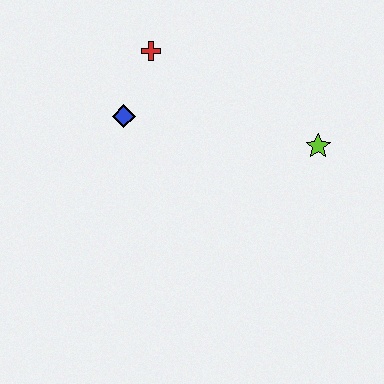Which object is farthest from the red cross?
The lime star is farthest from the red cross.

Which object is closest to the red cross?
The blue diamond is closest to the red cross.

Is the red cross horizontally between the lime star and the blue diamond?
Yes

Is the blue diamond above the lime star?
Yes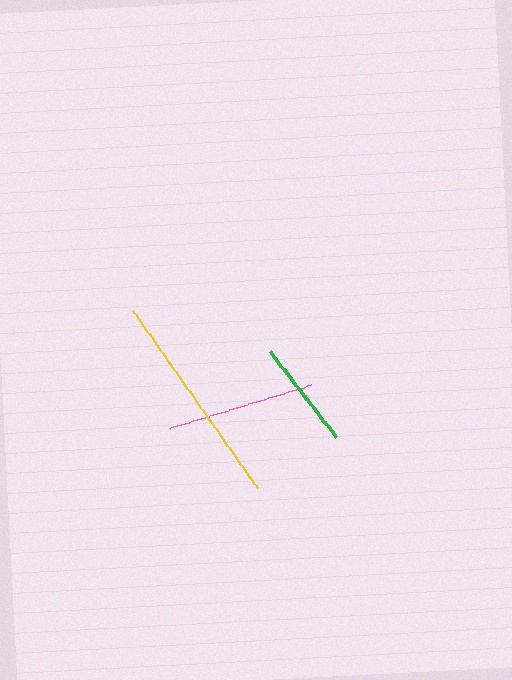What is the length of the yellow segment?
The yellow segment is approximately 215 pixels long.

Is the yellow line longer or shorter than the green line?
The yellow line is longer than the green line.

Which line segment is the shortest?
The green line is the shortest at approximately 108 pixels.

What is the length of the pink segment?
The pink segment is approximately 149 pixels long.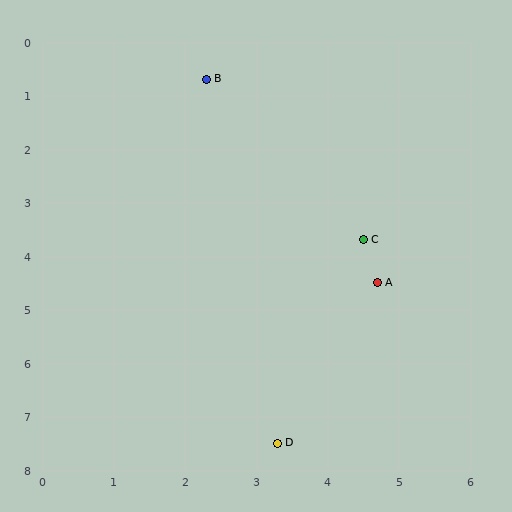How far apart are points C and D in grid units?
Points C and D are about 4.0 grid units apart.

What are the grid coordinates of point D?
Point D is at approximately (3.3, 7.5).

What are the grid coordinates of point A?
Point A is at approximately (4.7, 4.5).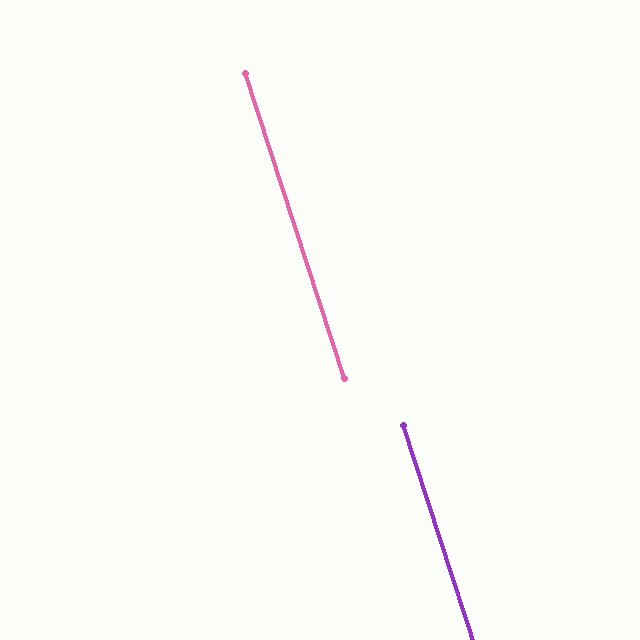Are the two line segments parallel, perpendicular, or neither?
Parallel — their directions differ by only 0.1°.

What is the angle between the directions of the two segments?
Approximately 0 degrees.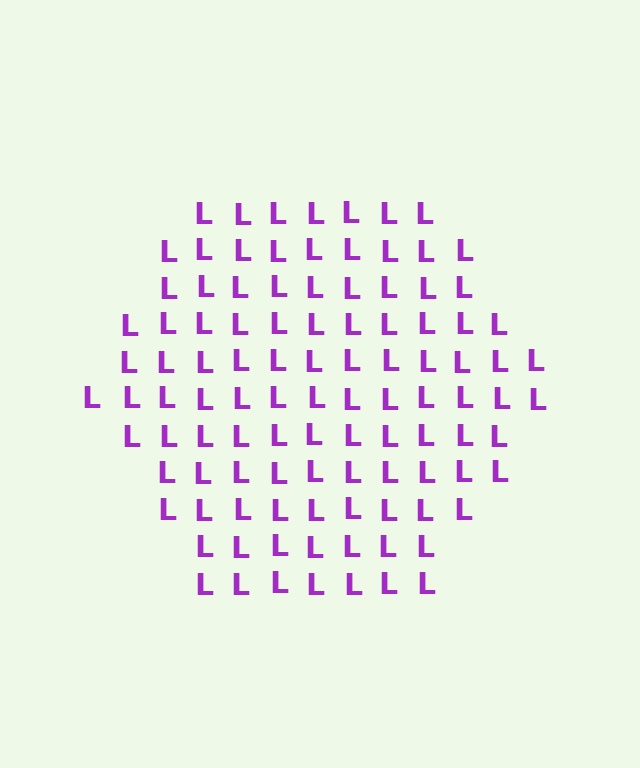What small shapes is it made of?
It is made of small letter L's.